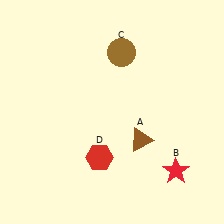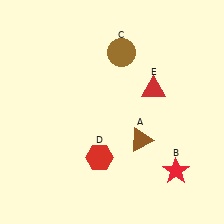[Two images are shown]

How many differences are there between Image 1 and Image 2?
There is 1 difference between the two images.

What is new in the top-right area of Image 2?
A red triangle (E) was added in the top-right area of Image 2.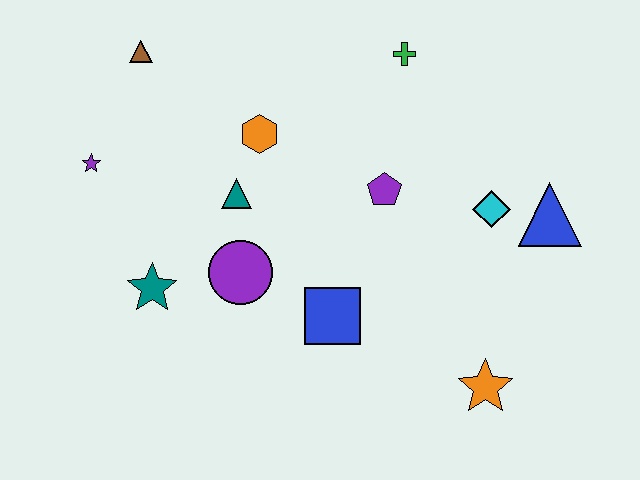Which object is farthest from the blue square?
The brown triangle is farthest from the blue square.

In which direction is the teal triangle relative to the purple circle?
The teal triangle is above the purple circle.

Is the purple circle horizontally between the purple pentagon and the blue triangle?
No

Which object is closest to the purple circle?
The teal triangle is closest to the purple circle.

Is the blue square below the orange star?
No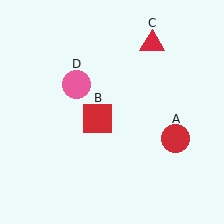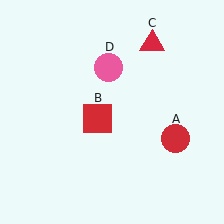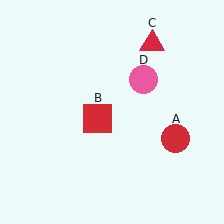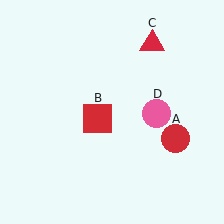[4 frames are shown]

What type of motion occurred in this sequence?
The pink circle (object D) rotated clockwise around the center of the scene.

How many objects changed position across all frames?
1 object changed position: pink circle (object D).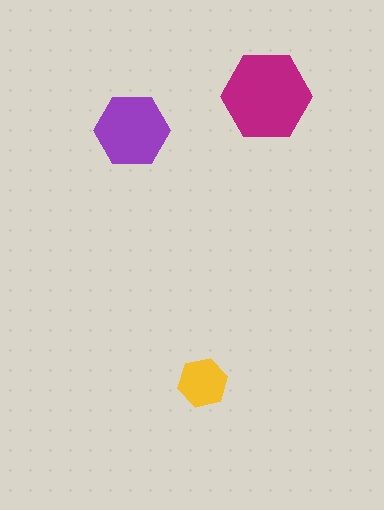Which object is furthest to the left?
The purple hexagon is leftmost.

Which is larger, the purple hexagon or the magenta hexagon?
The magenta one.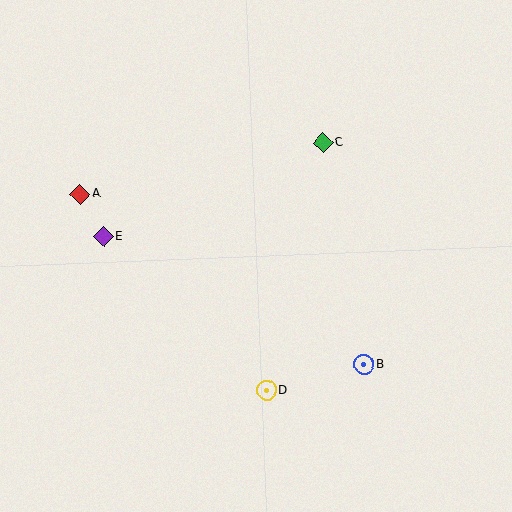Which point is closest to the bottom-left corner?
Point D is closest to the bottom-left corner.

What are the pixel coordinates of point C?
Point C is at (323, 143).